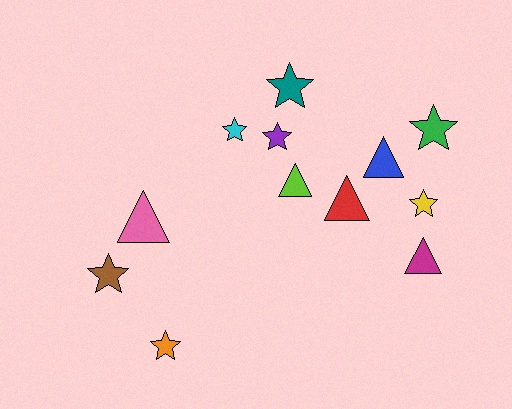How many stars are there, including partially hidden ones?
There are 7 stars.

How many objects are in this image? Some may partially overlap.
There are 12 objects.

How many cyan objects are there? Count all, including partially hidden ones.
There is 1 cyan object.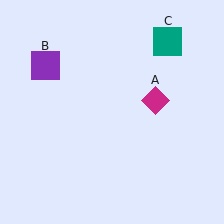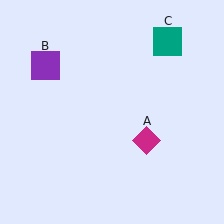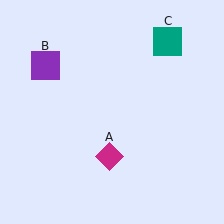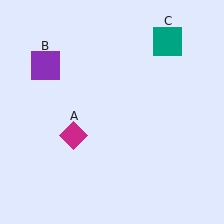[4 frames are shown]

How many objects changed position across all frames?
1 object changed position: magenta diamond (object A).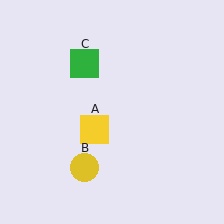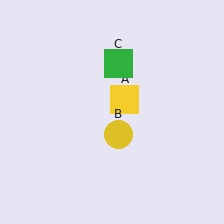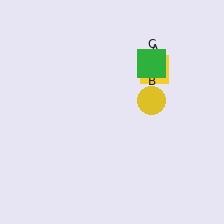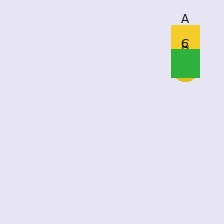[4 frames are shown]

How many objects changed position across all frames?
3 objects changed position: yellow square (object A), yellow circle (object B), green square (object C).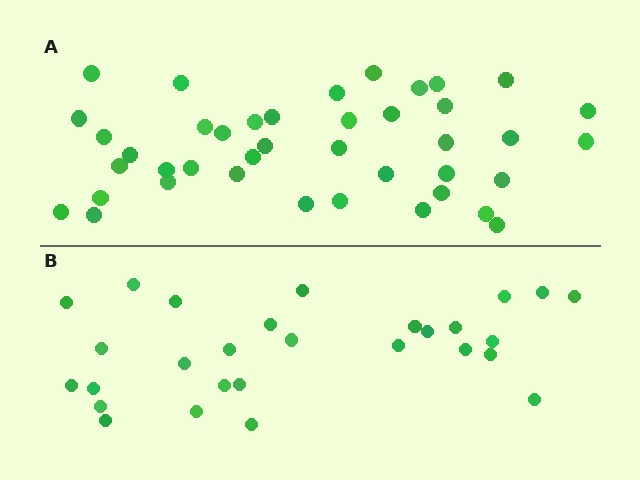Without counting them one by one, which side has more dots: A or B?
Region A (the top region) has more dots.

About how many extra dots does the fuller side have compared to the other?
Region A has approximately 15 more dots than region B.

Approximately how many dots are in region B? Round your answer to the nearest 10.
About 30 dots. (The exact count is 28, which rounds to 30.)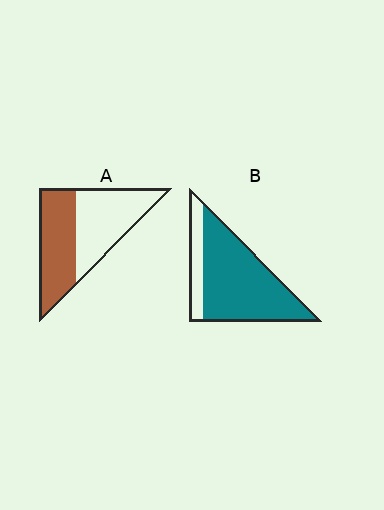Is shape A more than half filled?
Roughly half.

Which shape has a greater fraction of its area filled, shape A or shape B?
Shape B.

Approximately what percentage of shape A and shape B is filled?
A is approximately 50% and B is approximately 80%.